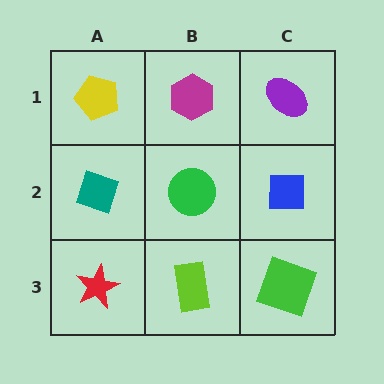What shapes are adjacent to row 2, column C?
A purple ellipse (row 1, column C), a green square (row 3, column C), a green circle (row 2, column B).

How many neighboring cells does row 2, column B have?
4.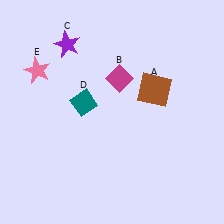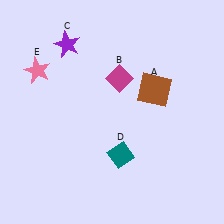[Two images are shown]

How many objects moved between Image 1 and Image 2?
1 object moved between the two images.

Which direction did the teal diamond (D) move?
The teal diamond (D) moved down.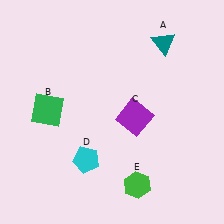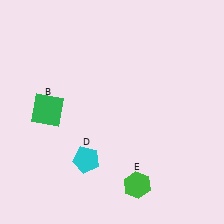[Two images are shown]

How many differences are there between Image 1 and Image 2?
There are 2 differences between the two images.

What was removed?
The purple square (C), the teal triangle (A) were removed in Image 2.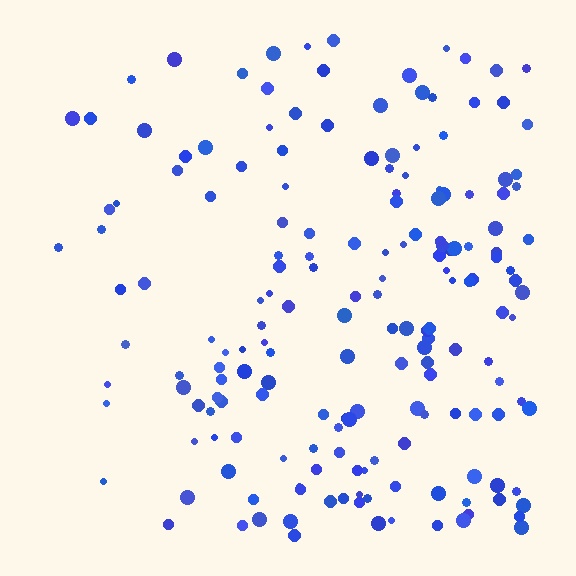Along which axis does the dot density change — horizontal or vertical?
Horizontal.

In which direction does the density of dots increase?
From left to right, with the right side densest.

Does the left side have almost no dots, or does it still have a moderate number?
Still a moderate number, just noticeably fewer than the right.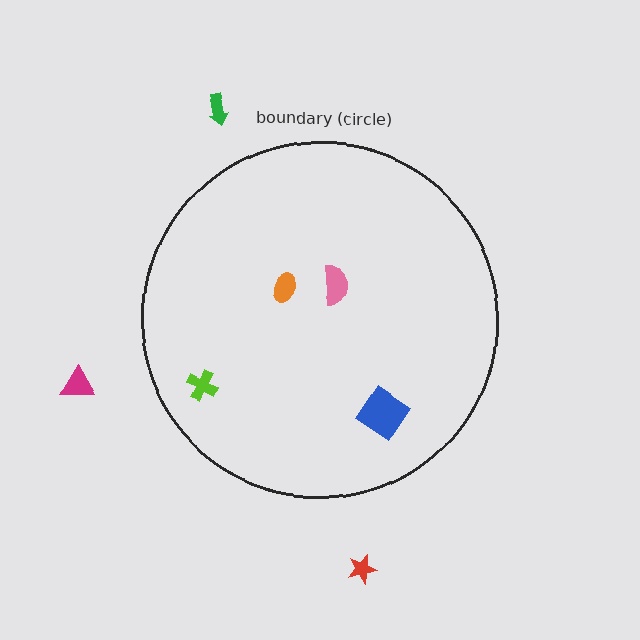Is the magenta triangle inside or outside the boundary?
Outside.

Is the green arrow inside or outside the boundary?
Outside.